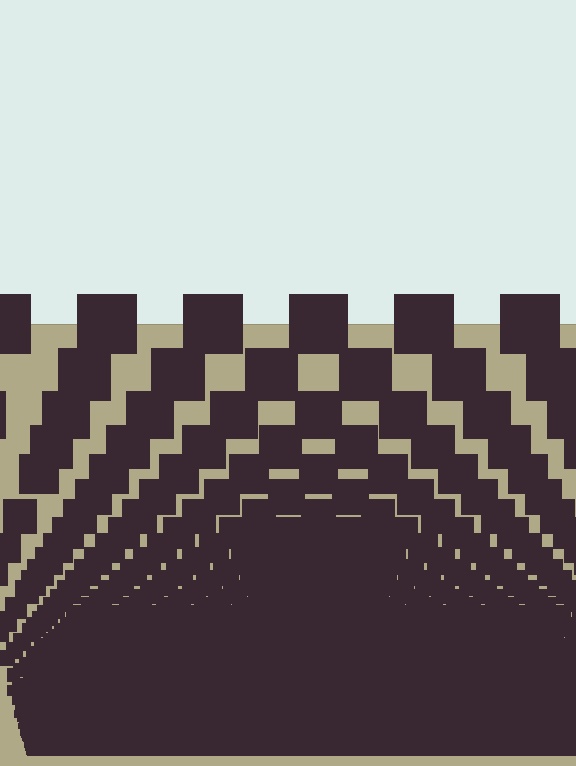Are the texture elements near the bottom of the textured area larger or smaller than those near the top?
Smaller. The gradient is inverted — elements near the bottom are smaller and denser.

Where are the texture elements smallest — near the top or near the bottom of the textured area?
Near the bottom.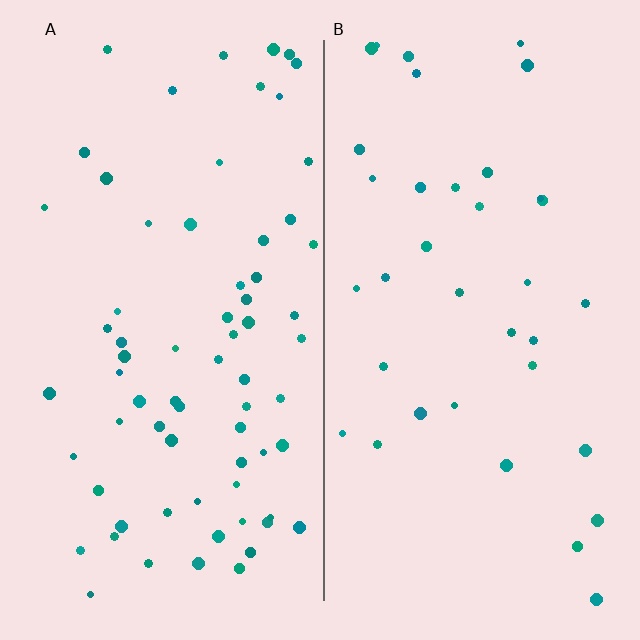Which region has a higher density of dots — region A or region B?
A (the left).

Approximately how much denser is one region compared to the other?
Approximately 1.9× — region A over region B.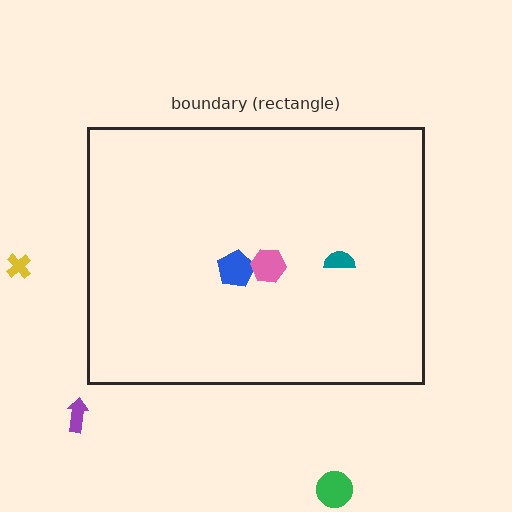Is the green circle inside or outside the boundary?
Outside.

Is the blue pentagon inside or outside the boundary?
Inside.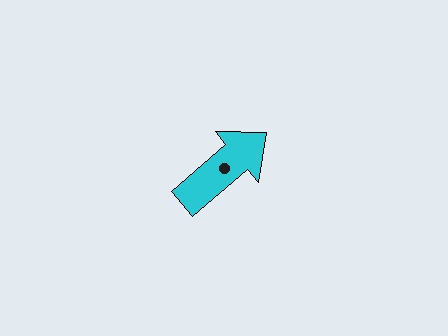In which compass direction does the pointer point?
Northeast.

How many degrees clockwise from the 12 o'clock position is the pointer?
Approximately 50 degrees.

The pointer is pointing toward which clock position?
Roughly 2 o'clock.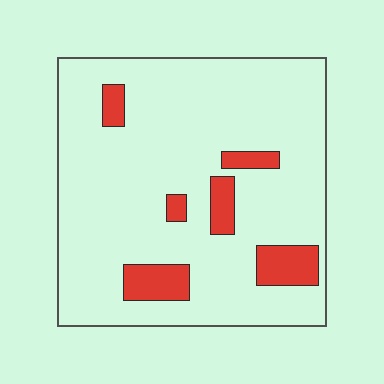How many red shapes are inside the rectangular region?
6.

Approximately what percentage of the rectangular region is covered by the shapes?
Approximately 15%.